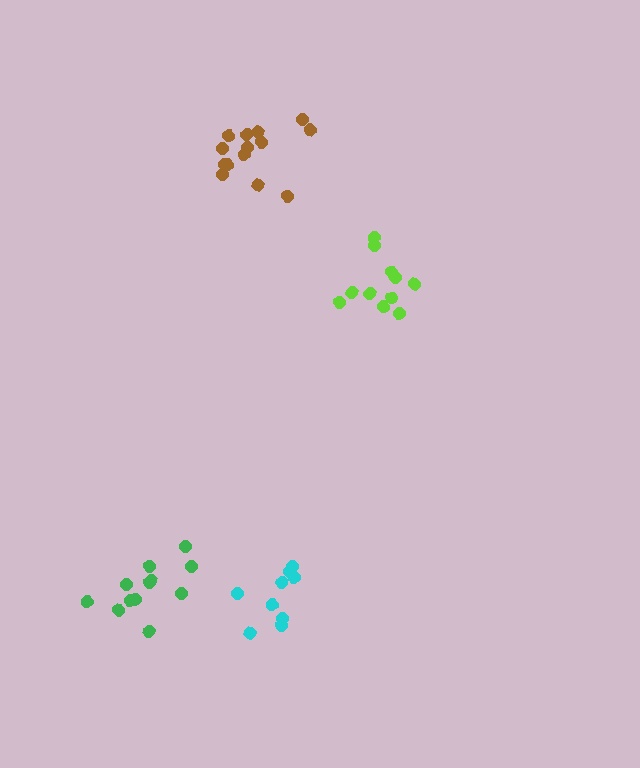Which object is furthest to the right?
The lime cluster is rightmost.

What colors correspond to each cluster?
The clusters are colored: lime, green, cyan, brown.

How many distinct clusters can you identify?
There are 4 distinct clusters.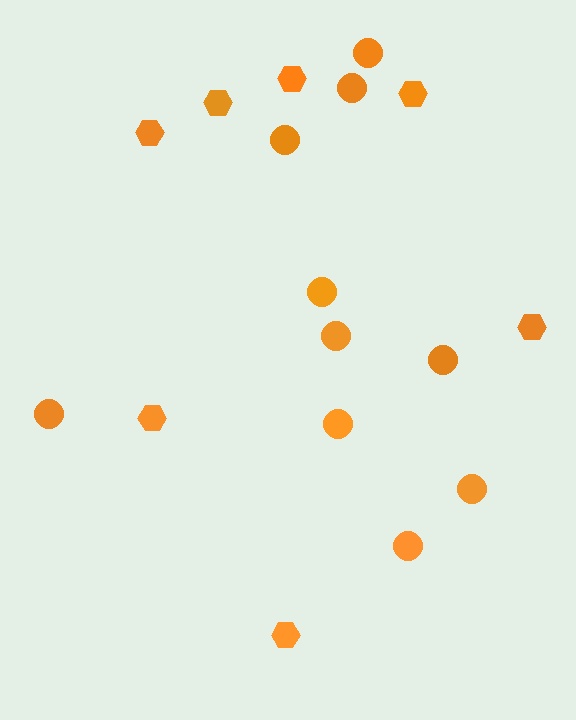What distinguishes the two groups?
There are 2 groups: one group of circles (10) and one group of hexagons (7).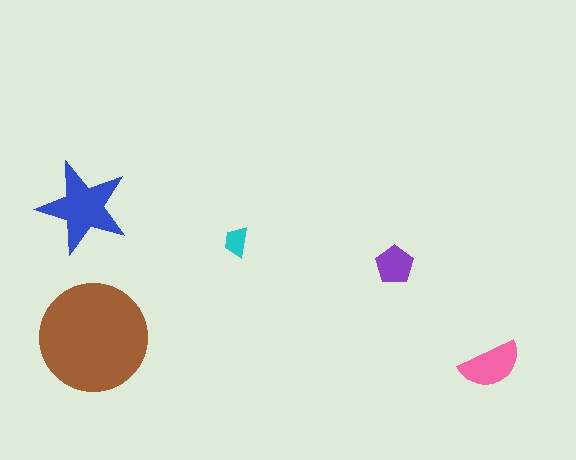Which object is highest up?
The blue star is topmost.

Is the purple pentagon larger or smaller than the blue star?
Smaller.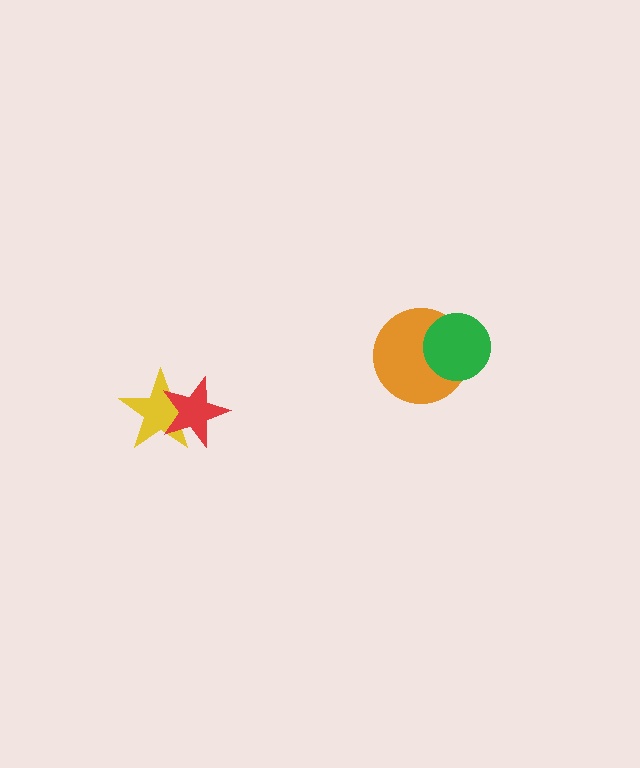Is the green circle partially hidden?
No, no other shape covers it.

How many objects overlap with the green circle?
1 object overlaps with the green circle.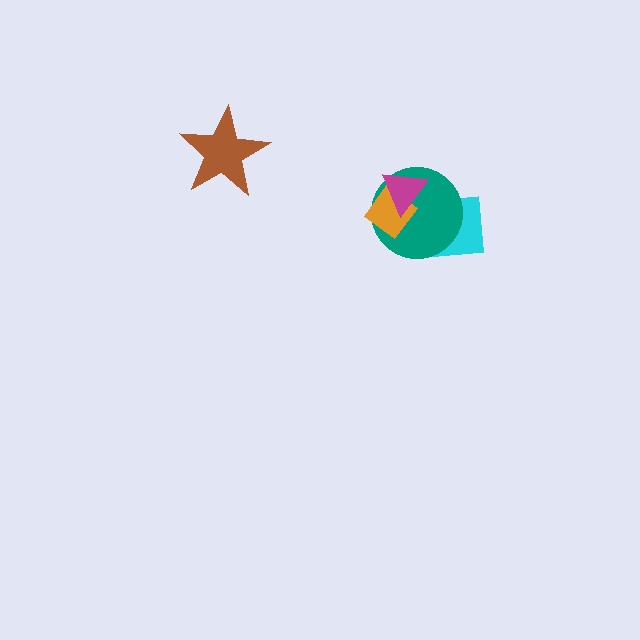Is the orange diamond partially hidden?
Yes, it is partially covered by another shape.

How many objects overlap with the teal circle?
3 objects overlap with the teal circle.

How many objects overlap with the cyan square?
1 object overlaps with the cyan square.